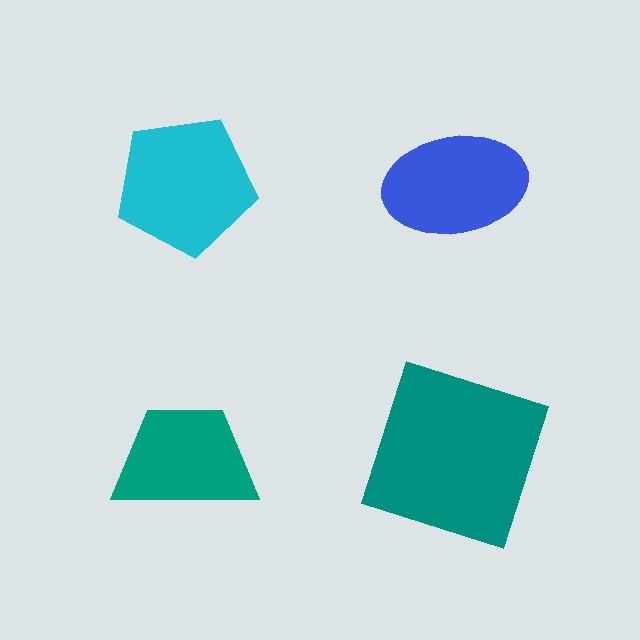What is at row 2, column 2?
A teal square.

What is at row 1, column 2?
A blue ellipse.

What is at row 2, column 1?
A teal trapezoid.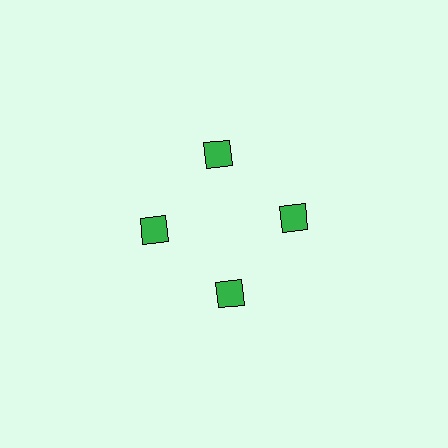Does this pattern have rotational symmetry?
Yes, this pattern has 4-fold rotational symmetry. It looks the same after rotating 90 degrees around the center.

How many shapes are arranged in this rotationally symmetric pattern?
There are 4 shapes, arranged in 4 groups of 1.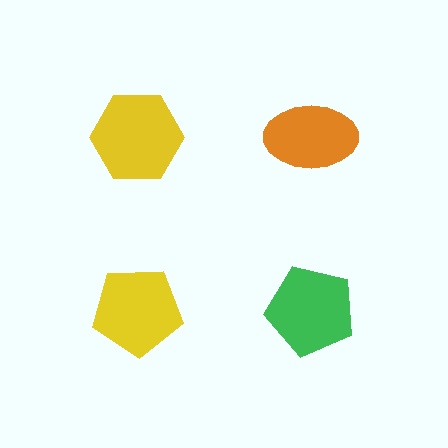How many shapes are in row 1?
2 shapes.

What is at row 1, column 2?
An orange ellipse.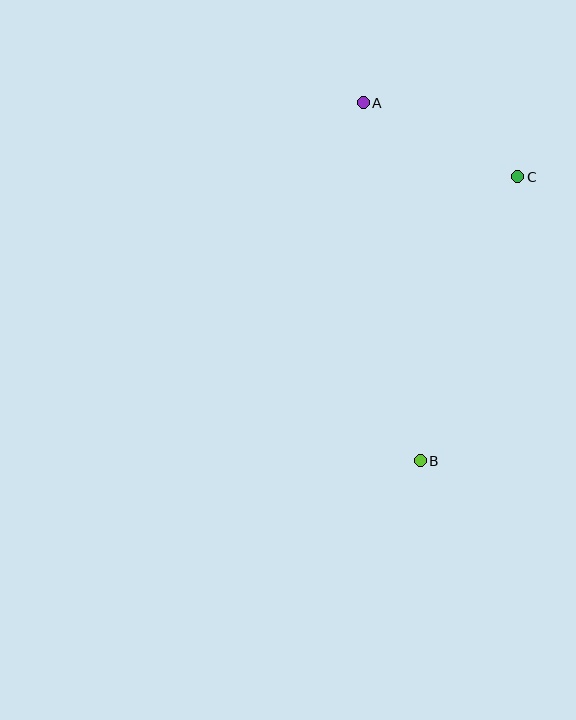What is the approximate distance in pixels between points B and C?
The distance between B and C is approximately 300 pixels.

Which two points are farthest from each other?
Points A and B are farthest from each other.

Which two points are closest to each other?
Points A and C are closest to each other.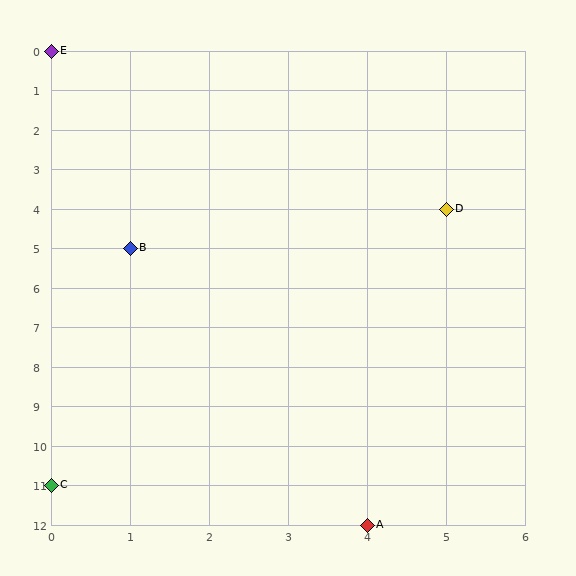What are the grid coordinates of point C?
Point C is at grid coordinates (0, 11).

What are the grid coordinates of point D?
Point D is at grid coordinates (5, 4).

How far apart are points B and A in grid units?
Points B and A are 3 columns and 7 rows apart (about 7.6 grid units diagonally).